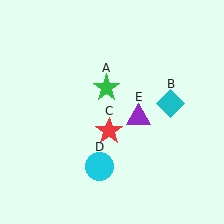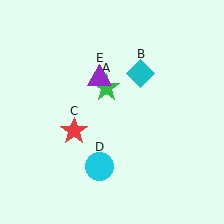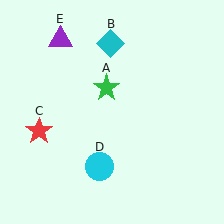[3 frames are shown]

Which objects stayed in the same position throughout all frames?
Green star (object A) and cyan circle (object D) remained stationary.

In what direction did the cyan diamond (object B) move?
The cyan diamond (object B) moved up and to the left.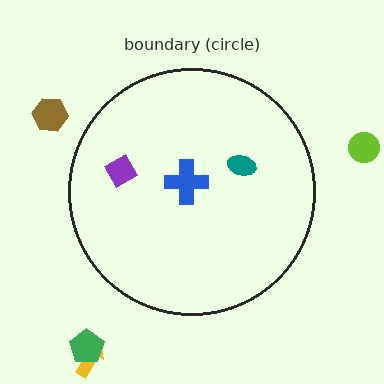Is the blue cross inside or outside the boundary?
Inside.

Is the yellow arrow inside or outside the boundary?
Outside.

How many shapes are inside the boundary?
3 inside, 4 outside.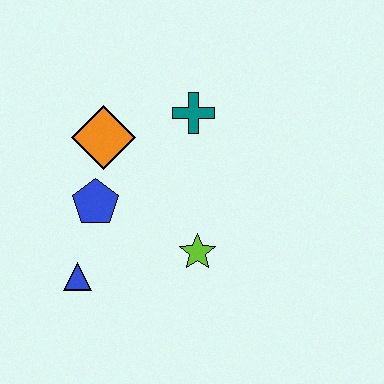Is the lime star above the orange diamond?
No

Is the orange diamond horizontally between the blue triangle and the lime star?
Yes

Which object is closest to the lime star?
The blue pentagon is closest to the lime star.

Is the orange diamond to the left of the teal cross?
Yes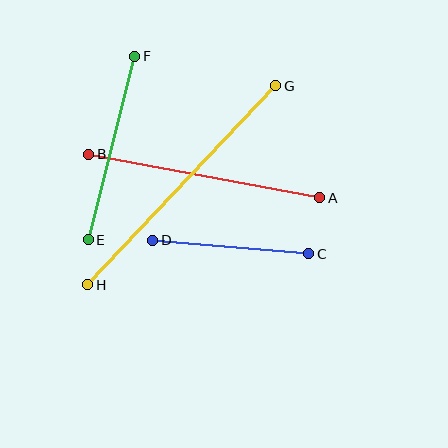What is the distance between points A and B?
The distance is approximately 235 pixels.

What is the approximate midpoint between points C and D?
The midpoint is at approximately (231, 247) pixels.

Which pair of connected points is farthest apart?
Points G and H are farthest apart.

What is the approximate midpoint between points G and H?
The midpoint is at approximately (182, 185) pixels.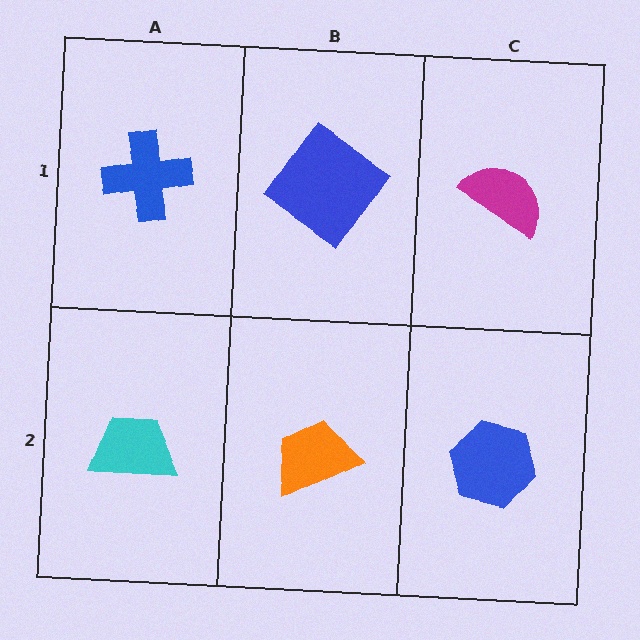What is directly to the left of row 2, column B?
A cyan trapezoid.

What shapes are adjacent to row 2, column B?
A blue diamond (row 1, column B), a cyan trapezoid (row 2, column A), a blue hexagon (row 2, column C).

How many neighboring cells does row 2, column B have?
3.